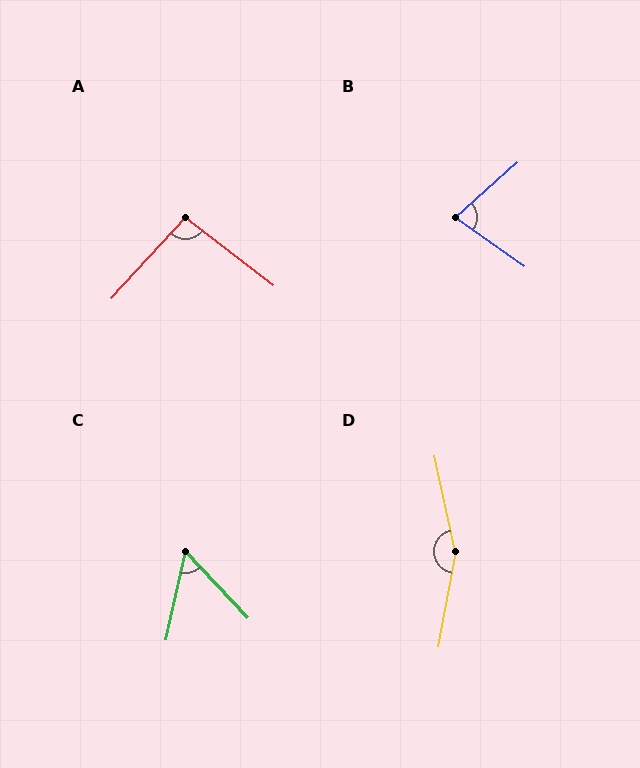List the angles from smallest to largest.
C (56°), B (77°), A (95°), D (158°).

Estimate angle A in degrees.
Approximately 95 degrees.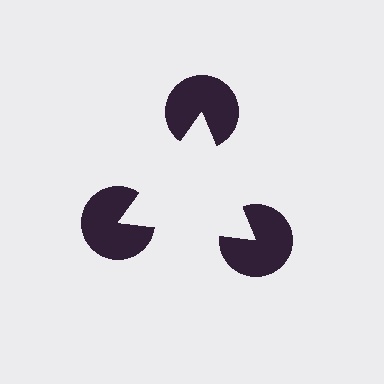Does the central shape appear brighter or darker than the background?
It typically appears slightly brighter than the background, even though no actual brightness change is drawn.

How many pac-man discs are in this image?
There are 3 — one at each vertex of the illusory triangle.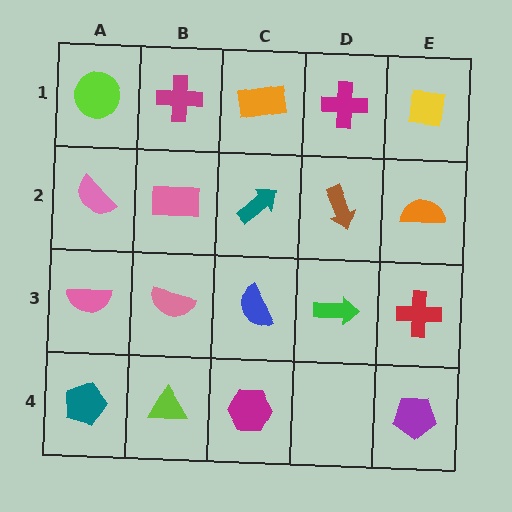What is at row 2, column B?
A pink rectangle.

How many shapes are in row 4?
4 shapes.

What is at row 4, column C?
A magenta hexagon.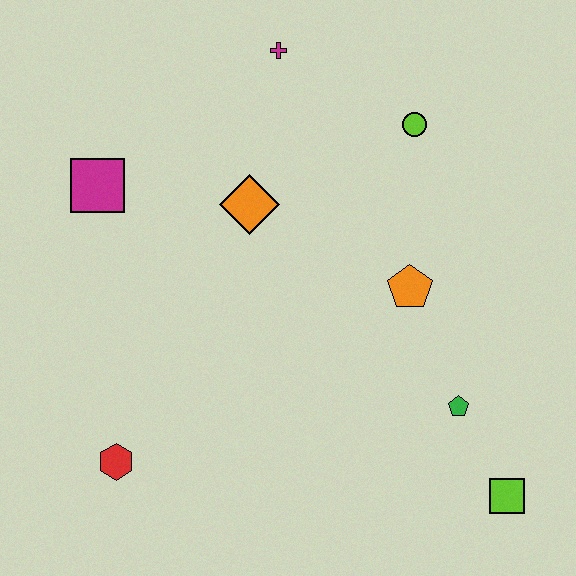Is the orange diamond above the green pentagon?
Yes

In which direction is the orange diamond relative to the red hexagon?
The orange diamond is above the red hexagon.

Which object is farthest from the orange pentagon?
The red hexagon is farthest from the orange pentagon.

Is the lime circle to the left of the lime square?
Yes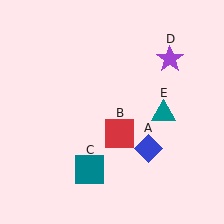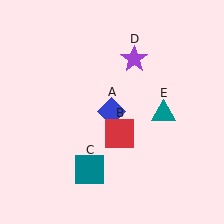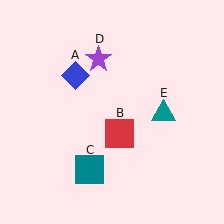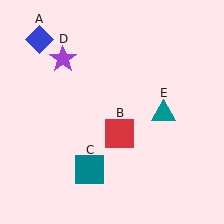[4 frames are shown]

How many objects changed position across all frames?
2 objects changed position: blue diamond (object A), purple star (object D).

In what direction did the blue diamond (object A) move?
The blue diamond (object A) moved up and to the left.